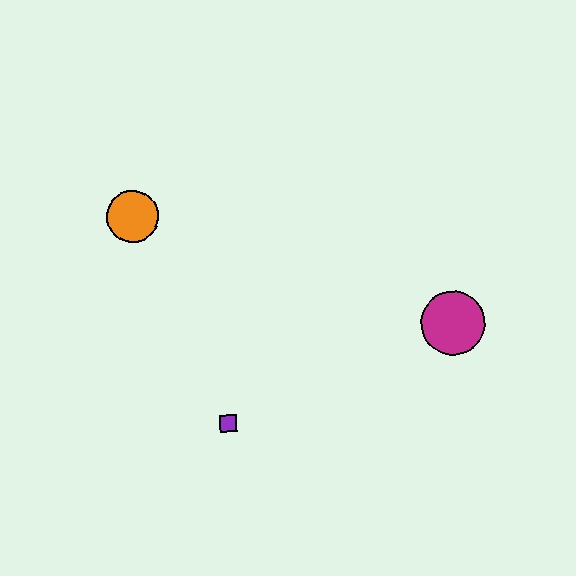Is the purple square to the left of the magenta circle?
Yes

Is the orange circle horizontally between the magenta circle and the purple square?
No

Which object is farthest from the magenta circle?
The orange circle is farthest from the magenta circle.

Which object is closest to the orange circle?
The purple square is closest to the orange circle.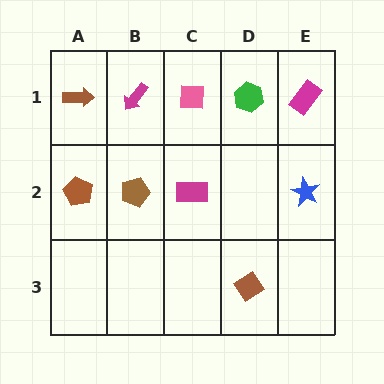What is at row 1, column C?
A pink square.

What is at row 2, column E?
A blue star.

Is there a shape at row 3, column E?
No, that cell is empty.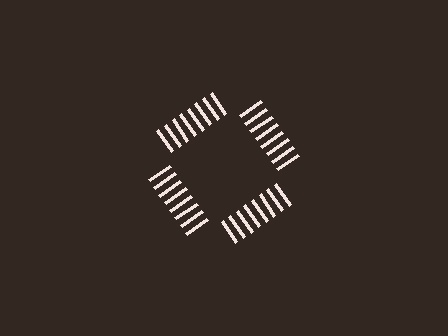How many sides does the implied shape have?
4 sides — the line-ends trace a square.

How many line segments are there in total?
32 — 8 along each of the 4 edges.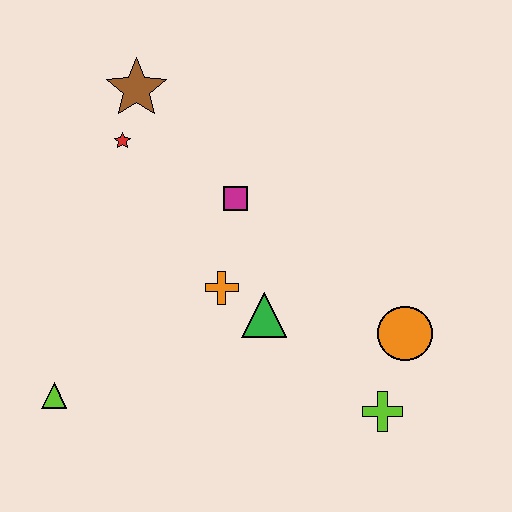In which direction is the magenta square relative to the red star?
The magenta square is to the right of the red star.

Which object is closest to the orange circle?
The lime cross is closest to the orange circle.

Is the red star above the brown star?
No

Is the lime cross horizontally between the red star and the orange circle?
Yes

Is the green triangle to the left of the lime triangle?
No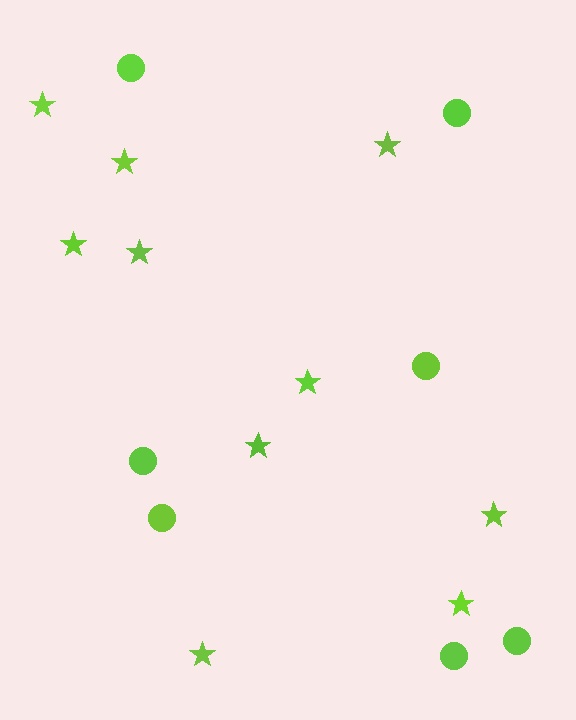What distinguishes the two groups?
There are 2 groups: one group of circles (7) and one group of stars (10).